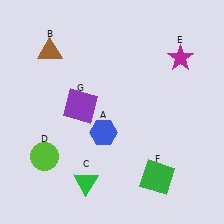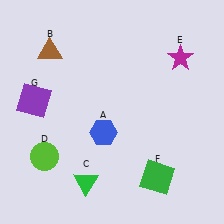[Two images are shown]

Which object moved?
The purple square (G) moved left.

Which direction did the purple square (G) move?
The purple square (G) moved left.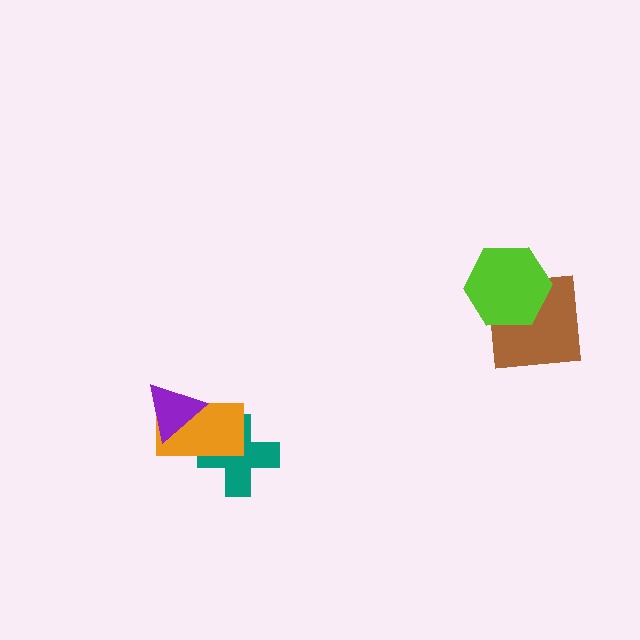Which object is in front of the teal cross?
The orange rectangle is in front of the teal cross.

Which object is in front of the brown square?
The lime hexagon is in front of the brown square.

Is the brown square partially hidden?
Yes, it is partially covered by another shape.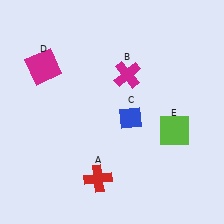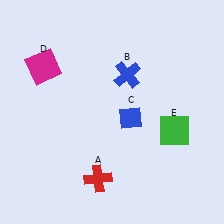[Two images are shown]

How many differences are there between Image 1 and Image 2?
There are 2 differences between the two images.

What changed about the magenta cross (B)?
In Image 1, B is magenta. In Image 2, it changed to blue.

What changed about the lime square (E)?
In Image 1, E is lime. In Image 2, it changed to green.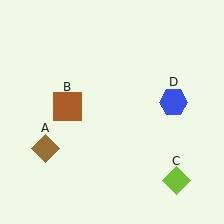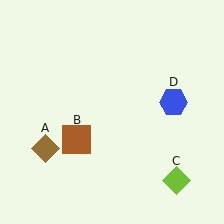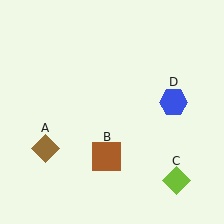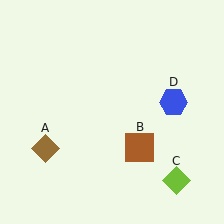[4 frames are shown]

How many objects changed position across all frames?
1 object changed position: brown square (object B).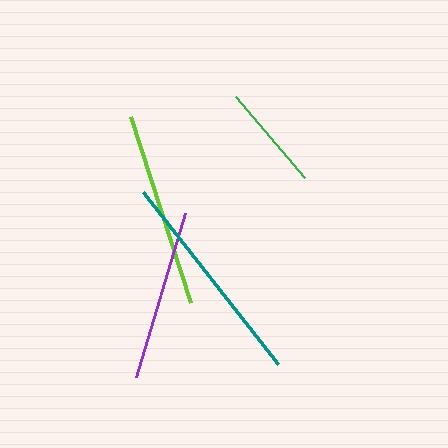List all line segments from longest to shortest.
From longest to shortest: teal, lime, purple, green.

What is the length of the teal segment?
The teal segment is approximately 219 pixels long.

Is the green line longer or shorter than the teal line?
The teal line is longer than the green line.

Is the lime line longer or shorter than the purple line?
The lime line is longer than the purple line.